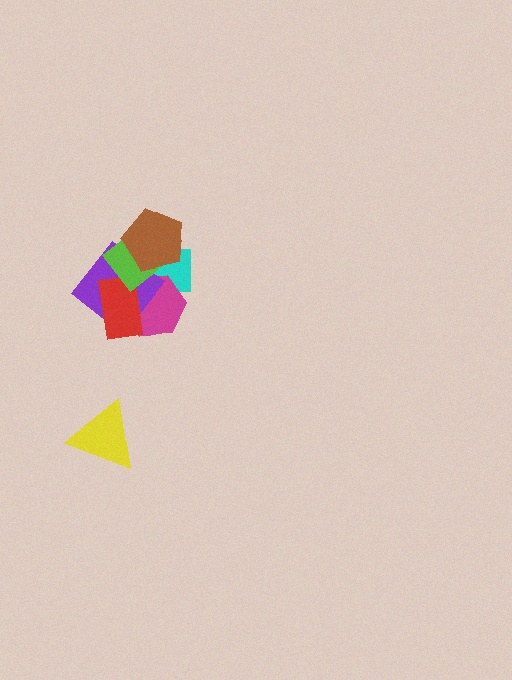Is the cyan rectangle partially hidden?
Yes, it is partially covered by another shape.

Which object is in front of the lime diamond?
The brown pentagon is in front of the lime diamond.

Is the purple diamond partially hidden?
Yes, it is partially covered by another shape.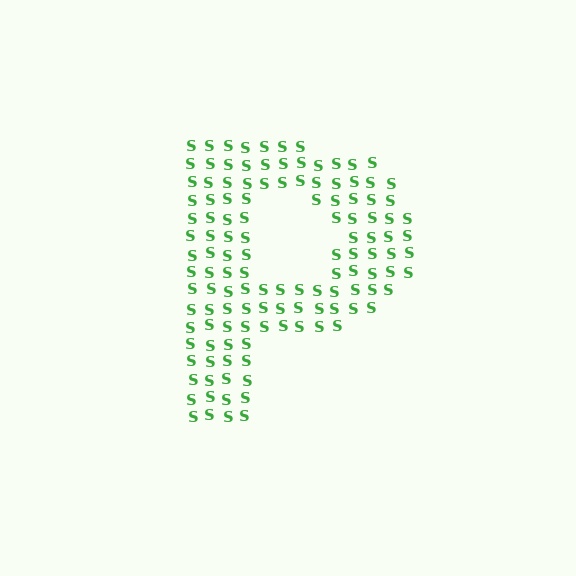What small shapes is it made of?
It is made of small letter S's.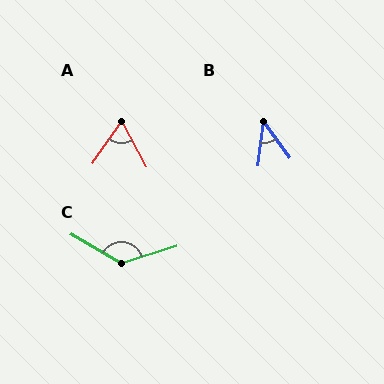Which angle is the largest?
C, at approximately 131 degrees.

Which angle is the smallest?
B, at approximately 43 degrees.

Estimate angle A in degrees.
Approximately 63 degrees.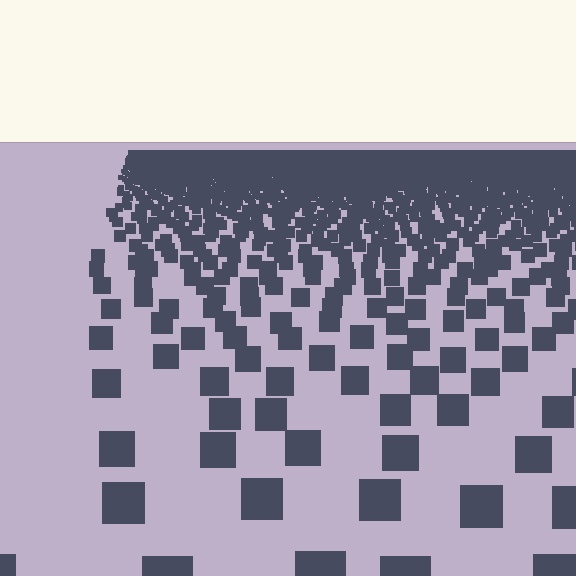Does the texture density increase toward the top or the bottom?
Density increases toward the top.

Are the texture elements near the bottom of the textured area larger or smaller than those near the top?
Larger. Near the bottom, elements are closer to the viewer and appear at a bigger on-screen size.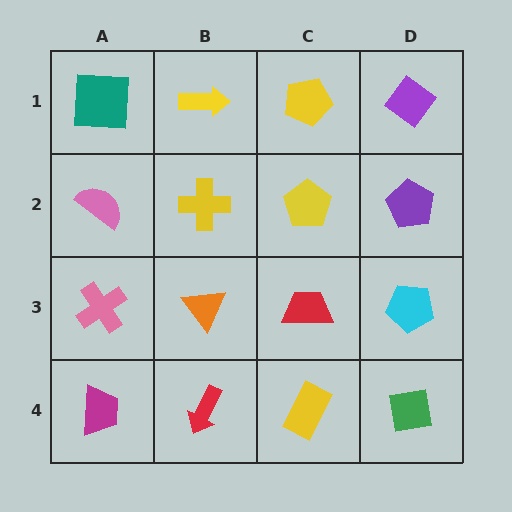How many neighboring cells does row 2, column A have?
3.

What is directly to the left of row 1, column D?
A yellow pentagon.